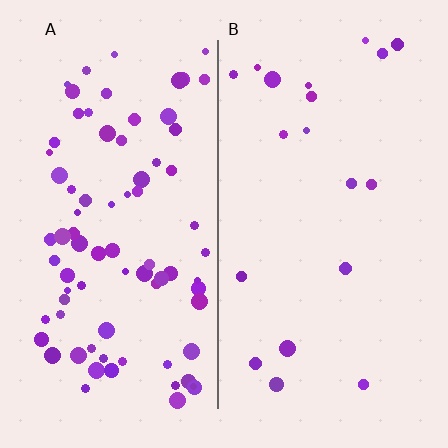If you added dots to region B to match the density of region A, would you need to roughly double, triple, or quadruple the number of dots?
Approximately quadruple.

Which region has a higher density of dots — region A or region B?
A (the left).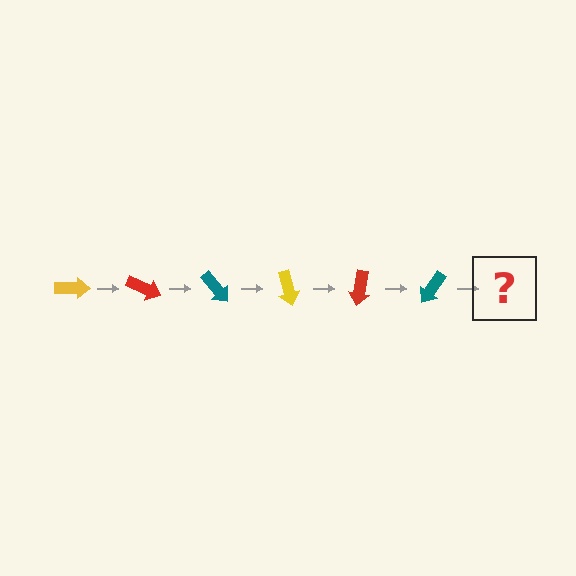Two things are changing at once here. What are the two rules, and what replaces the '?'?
The two rules are that it rotates 25 degrees each step and the color cycles through yellow, red, and teal. The '?' should be a yellow arrow, rotated 150 degrees from the start.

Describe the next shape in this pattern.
It should be a yellow arrow, rotated 150 degrees from the start.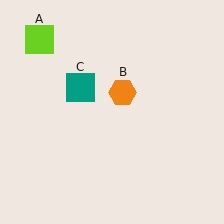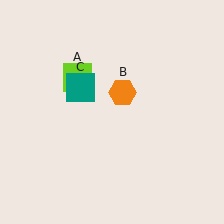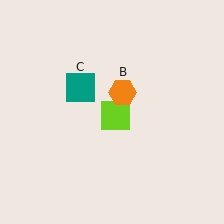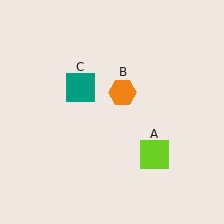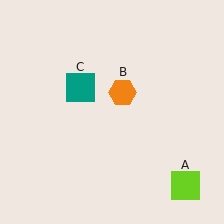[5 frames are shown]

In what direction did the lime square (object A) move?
The lime square (object A) moved down and to the right.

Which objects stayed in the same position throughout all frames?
Orange hexagon (object B) and teal square (object C) remained stationary.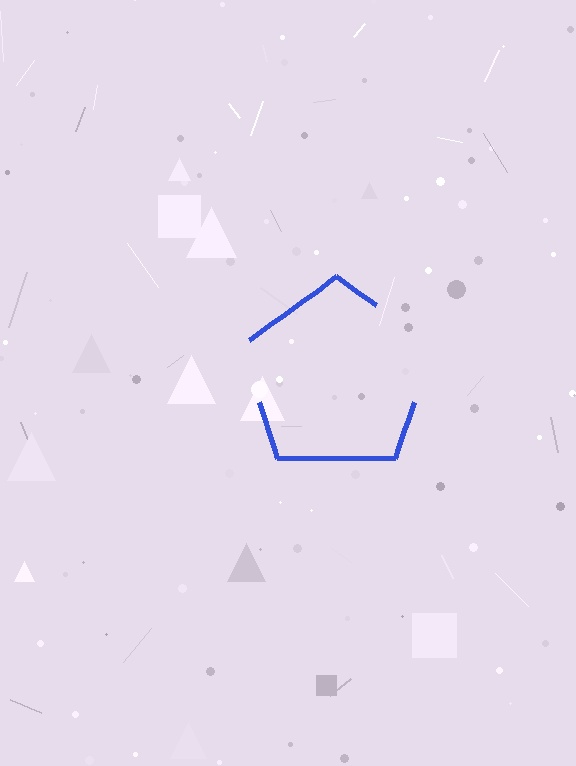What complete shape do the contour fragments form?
The contour fragments form a pentagon.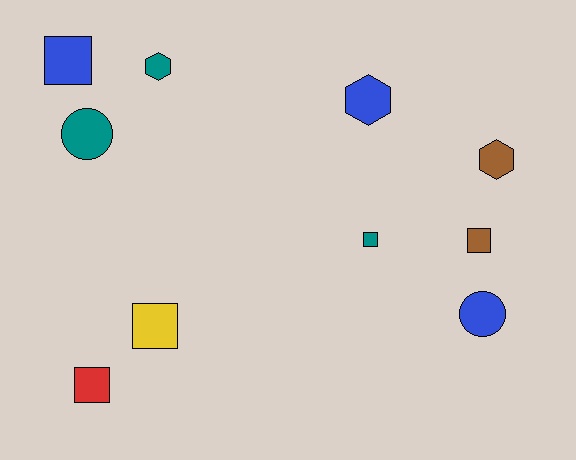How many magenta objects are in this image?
There are no magenta objects.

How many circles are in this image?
There are 2 circles.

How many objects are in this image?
There are 10 objects.